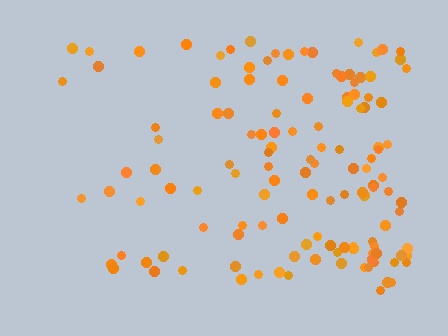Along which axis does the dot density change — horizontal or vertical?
Horizontal.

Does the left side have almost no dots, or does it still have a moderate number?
Still a moderate number, just noticeably fewer than the right.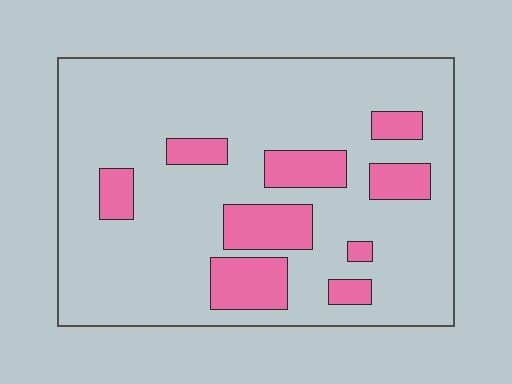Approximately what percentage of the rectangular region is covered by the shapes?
Approximately 20%.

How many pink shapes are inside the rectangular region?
9.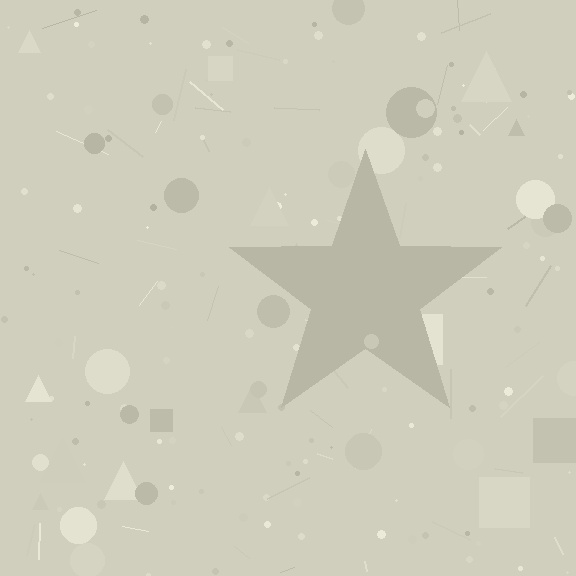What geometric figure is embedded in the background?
A star is embedded in the background.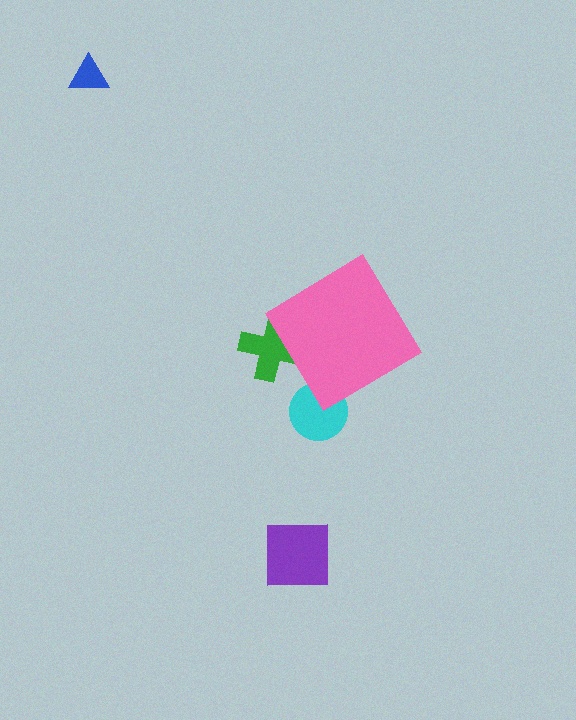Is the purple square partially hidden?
No, the purple square is fully visible.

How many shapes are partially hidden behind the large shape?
2 shapes are partially hidden.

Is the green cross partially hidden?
Yes, the green cross is partially hidden behind the pink diamond.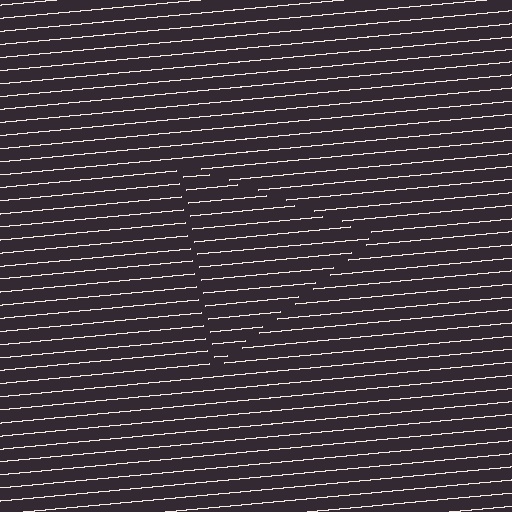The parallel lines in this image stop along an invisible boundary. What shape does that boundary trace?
An illusory triangle. The interior of the shape contains the same grating, shifted by half a period — the contour is defined by the phase discontinuity where line-ends from the inner and outer gratings abut.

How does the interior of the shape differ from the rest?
The interior of the shape contains the same grating, shifted by half a period — the contour is defined by the phase discontinuity where line-ends from the inner and outer gratings abut.